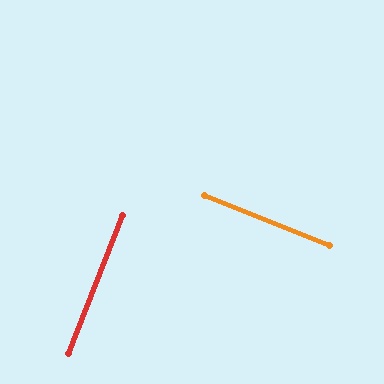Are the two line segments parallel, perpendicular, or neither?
Perpendicular — they meet at approximately 90°.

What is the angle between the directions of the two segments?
Approximately 90 degrees.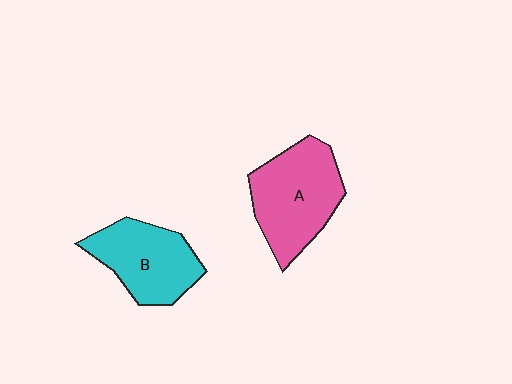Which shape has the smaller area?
Shape B (cyan).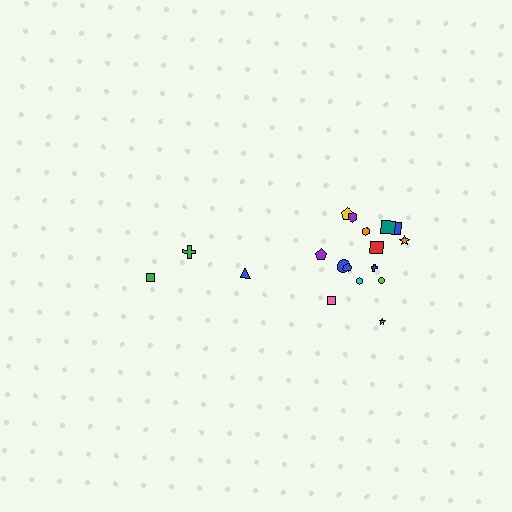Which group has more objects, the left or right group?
The right group.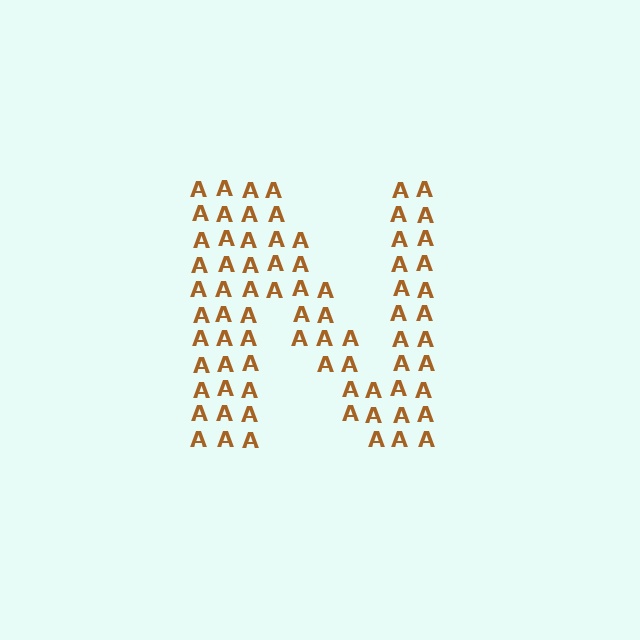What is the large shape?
The large shape is the letter N.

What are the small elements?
The small elements are letter A's.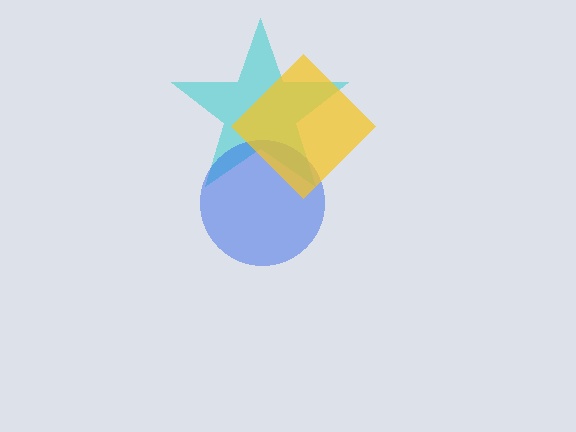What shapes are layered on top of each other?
The layered shapes are: a cyan star, a blue circle, a yellow diamond.